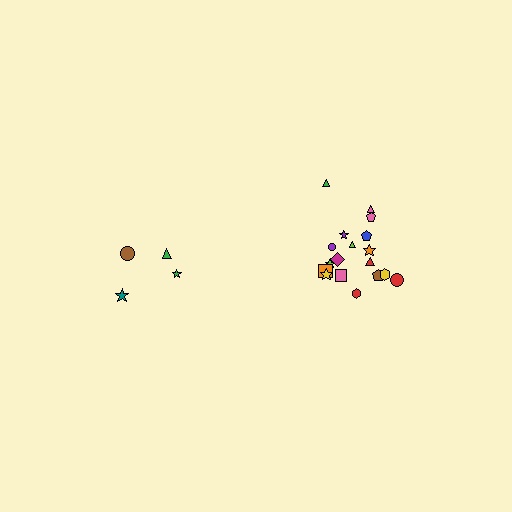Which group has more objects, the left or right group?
The right group.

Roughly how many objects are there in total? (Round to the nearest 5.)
Roughly 20 objects in total.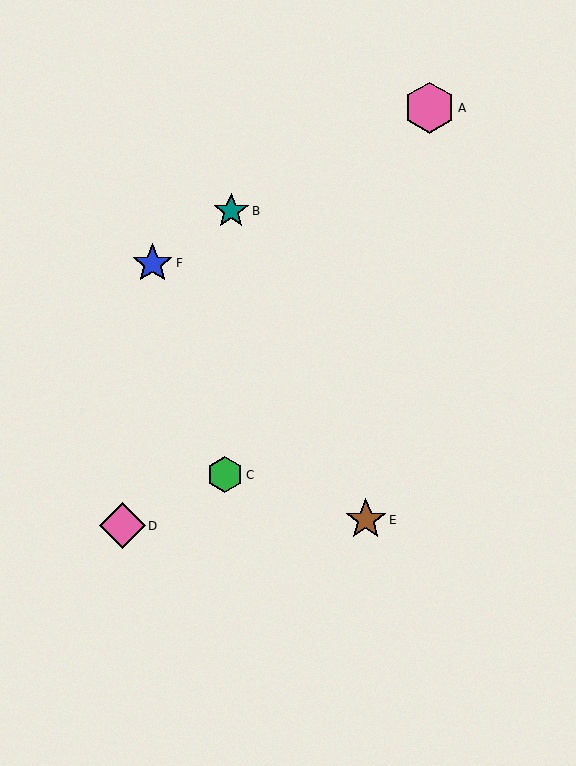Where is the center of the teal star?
The center of the teal star is at (231, 211).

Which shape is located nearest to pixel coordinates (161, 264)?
The blue star (labeled F) at (153, 263) is nearest to that location.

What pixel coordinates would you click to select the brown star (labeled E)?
Click at (366, 520) to select the brown star E.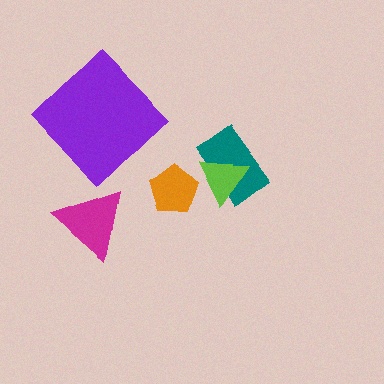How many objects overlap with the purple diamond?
0 objects overlap with the purple diamond.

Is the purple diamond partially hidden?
No, no other shape covers it.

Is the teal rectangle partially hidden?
Yes, it is partially covered by another shape.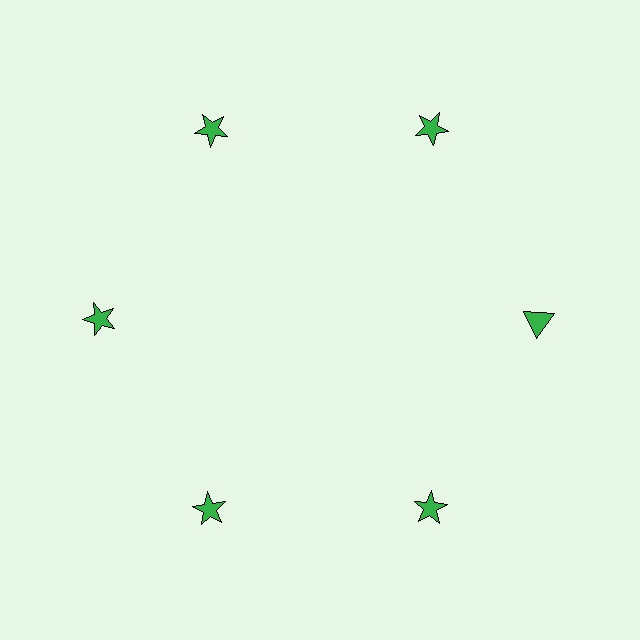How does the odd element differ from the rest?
It has a different shape: triangle instead of star.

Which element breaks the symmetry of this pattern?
The green triangle at roughly the 3 o'clock position breaks the symmetry. All other shapes are green stars.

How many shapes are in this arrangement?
There are 6 shapes arranged in a ring pattern.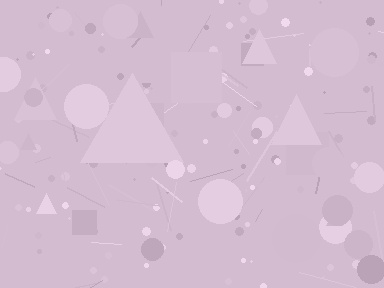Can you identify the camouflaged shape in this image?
The camouflaged shape is a triangle.